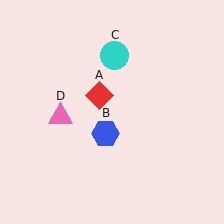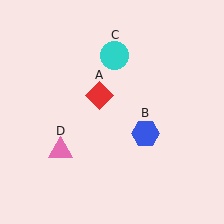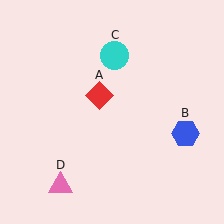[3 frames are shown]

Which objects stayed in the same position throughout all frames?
Red diamond (object A) and cyan circle (object C) remained stationary.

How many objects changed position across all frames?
2 objects changed position: blue hexagon (object B), pink triangle (object D).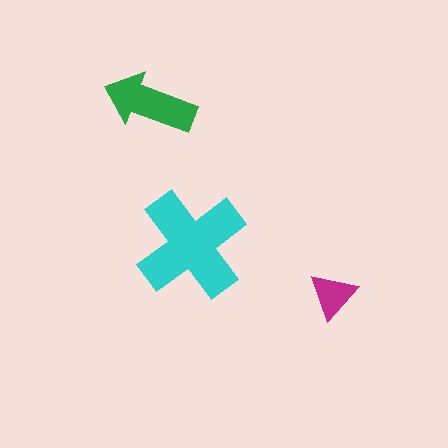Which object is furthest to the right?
The magenta triangle is rightmost.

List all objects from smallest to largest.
The magenta triangle, the green arrow, the cyan cross.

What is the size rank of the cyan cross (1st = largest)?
1st.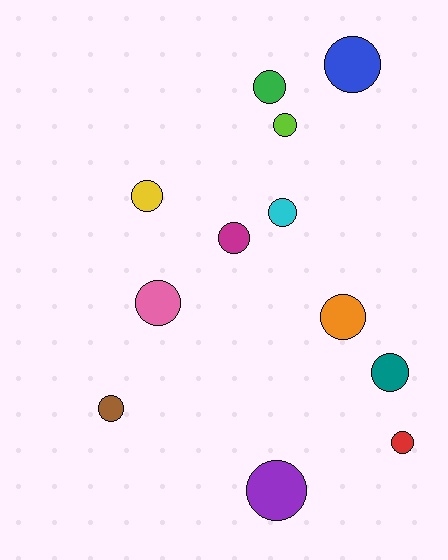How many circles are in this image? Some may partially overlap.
There are 12 circles.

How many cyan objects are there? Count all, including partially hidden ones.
There is 1 cyan object.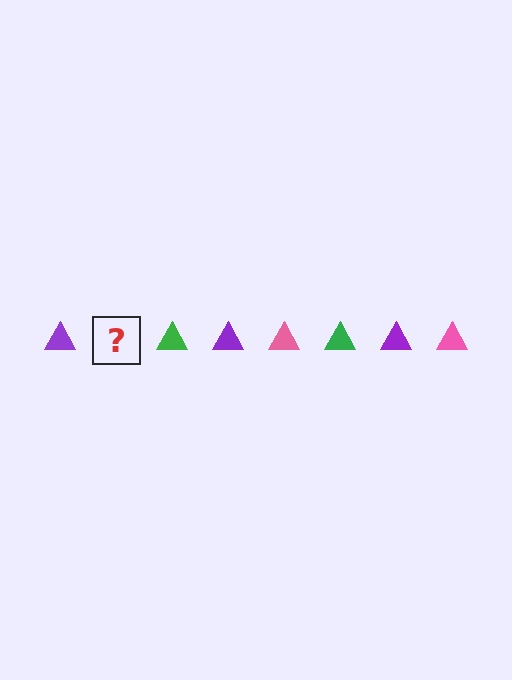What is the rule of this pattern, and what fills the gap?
The rule is that the pattern cycles through purple, pink, green triangles. The gap should be filled with a pink triangle.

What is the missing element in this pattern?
The missing element is a pink triangle.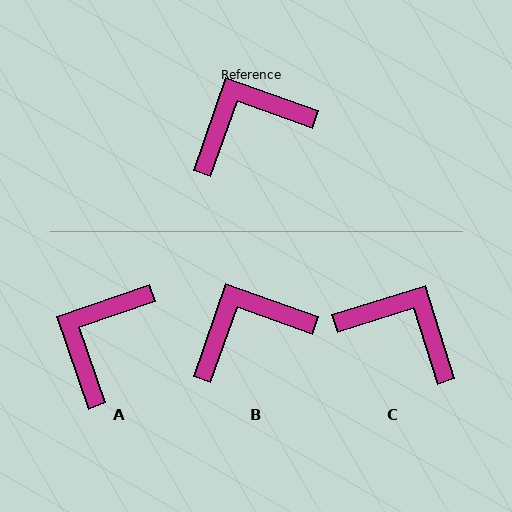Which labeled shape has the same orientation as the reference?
B.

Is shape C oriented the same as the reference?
No, it is off by about 53 degrees.